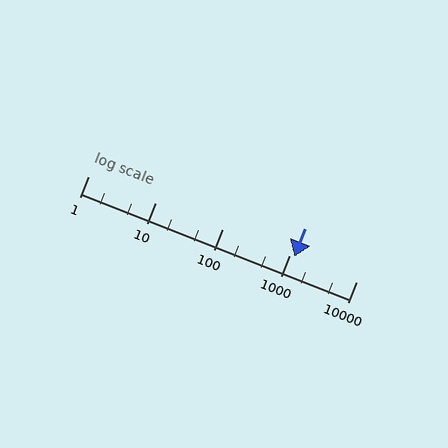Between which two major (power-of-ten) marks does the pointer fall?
The pointer is between 1000 and 10000.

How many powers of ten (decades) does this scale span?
The scale spans 4 decades, from 1 to 10000.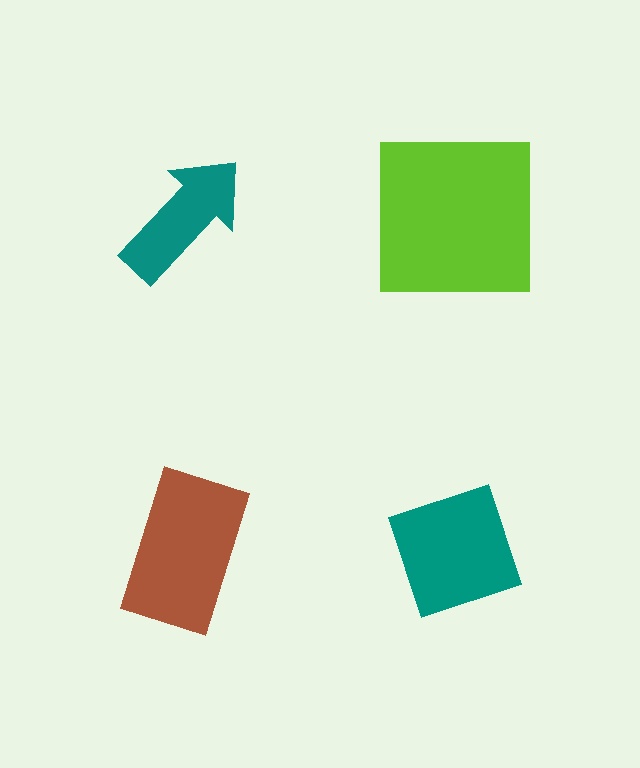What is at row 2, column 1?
A brown rectangle.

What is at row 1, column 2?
A lime square.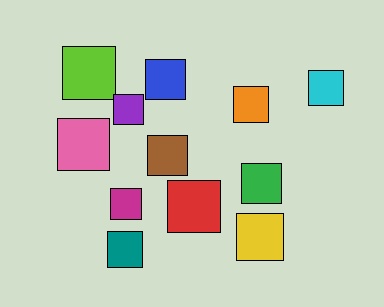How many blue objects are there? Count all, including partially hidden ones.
There is 1 blue object.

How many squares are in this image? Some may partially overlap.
There are 12 squares.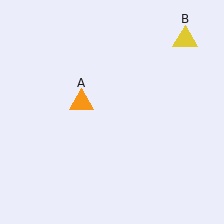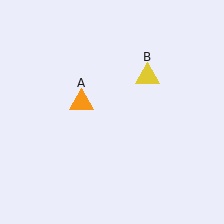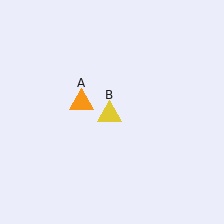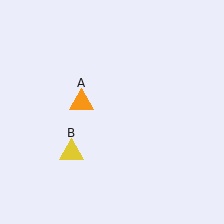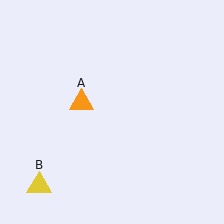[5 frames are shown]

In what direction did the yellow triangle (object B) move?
The yellow triangle (object B) moved down and to the left.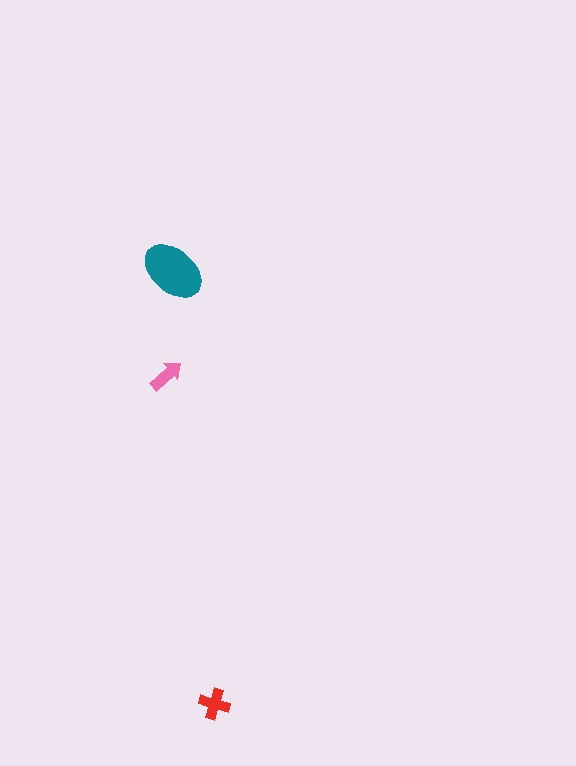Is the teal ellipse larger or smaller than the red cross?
Larger.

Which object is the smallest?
The pink arrow.